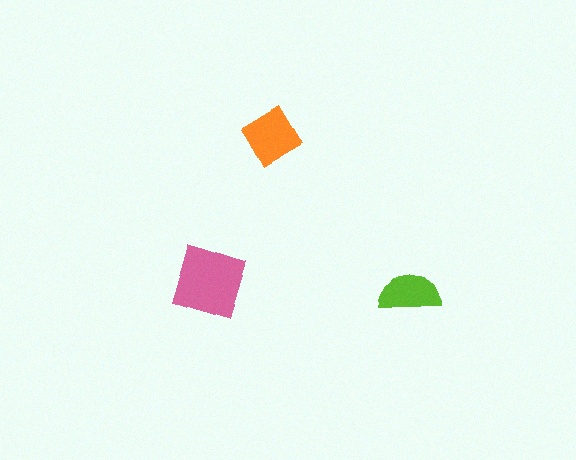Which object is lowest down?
The lime semicircle is bottommost.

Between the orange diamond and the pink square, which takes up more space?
The pink square.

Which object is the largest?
The pink square.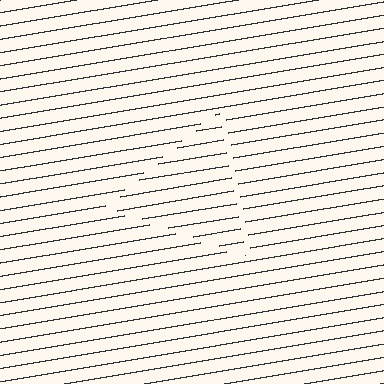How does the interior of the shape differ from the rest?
The interior of the shape contains the same grating, shifted by half a period — the contour is defined by the phase discontinuity where line-ends from the inner and outer gratings abut.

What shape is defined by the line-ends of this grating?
An illusory triangle. The interior of the shape contains the same grating, shifted by half a period — the contour is defined by the phase discontinuity where line-ends from the inner and outer gratings abut.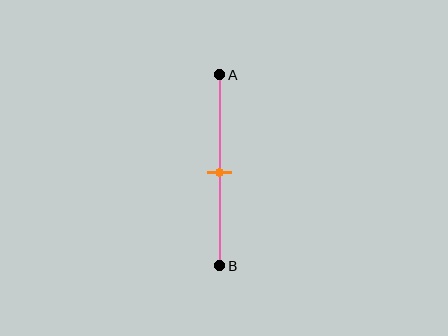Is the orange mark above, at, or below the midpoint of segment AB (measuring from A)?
The orange mark is approximately at the midpoint of segment AB.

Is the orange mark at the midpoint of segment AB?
Yes, the mark is approximately at the midpoint.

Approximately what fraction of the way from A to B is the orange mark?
The orange mark is approximately 50% of the way from A to B.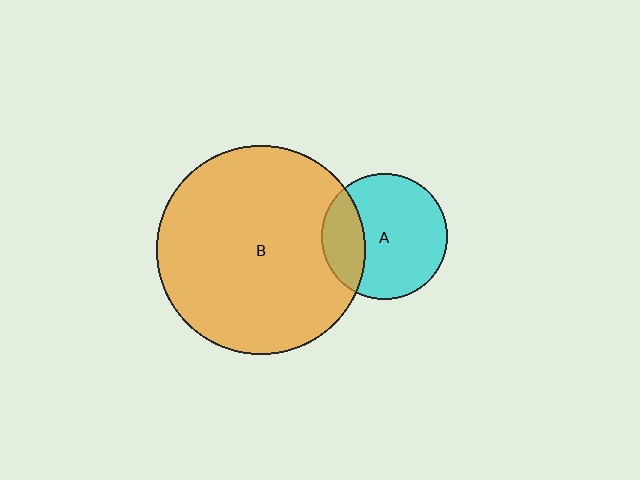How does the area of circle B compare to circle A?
Approximately 2.8 times.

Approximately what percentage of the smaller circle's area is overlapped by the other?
Approximately 25%.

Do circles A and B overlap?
Yes.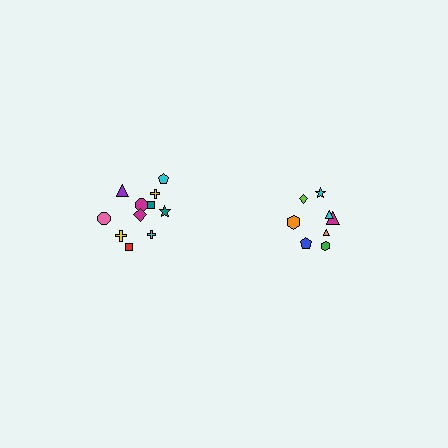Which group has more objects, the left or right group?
The left group.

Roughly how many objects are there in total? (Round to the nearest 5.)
Roughly 20 objects in total.